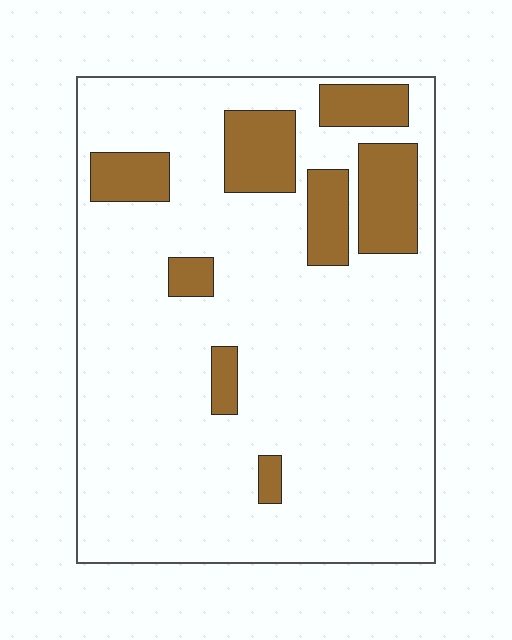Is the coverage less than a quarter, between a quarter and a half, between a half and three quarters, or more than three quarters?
Less than a quarter.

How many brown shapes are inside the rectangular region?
8.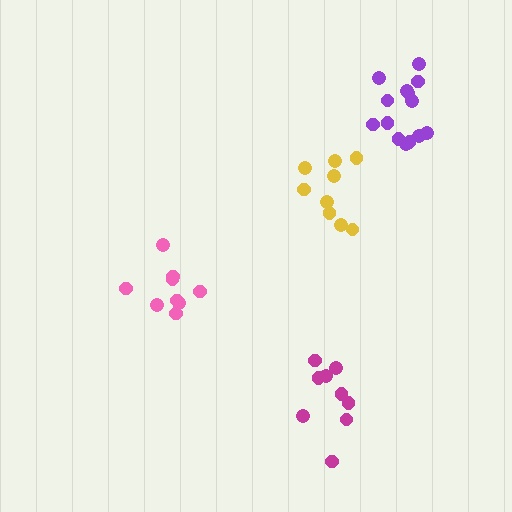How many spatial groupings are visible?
There are 4 spatial groupings.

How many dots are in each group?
Group 1: 10 dots, Group 2: 9 dots, Group 3: 9 dots, Group 4: 14 dots (42 total).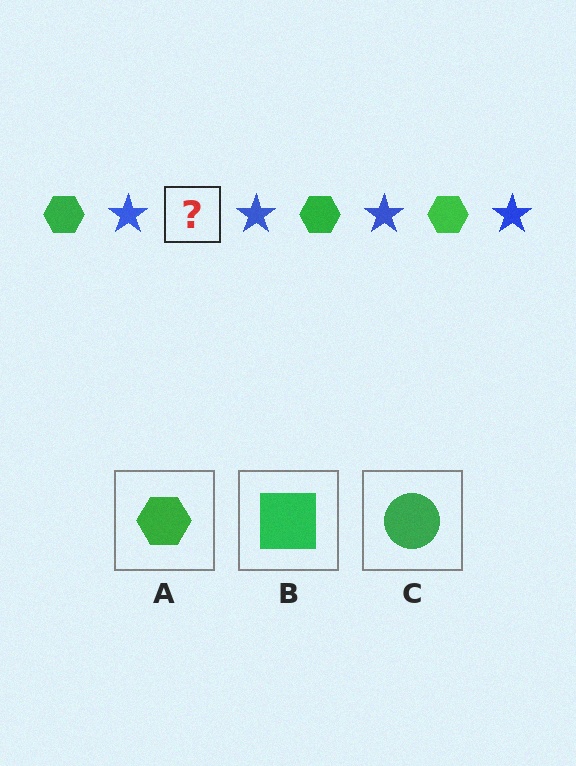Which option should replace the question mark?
Option A.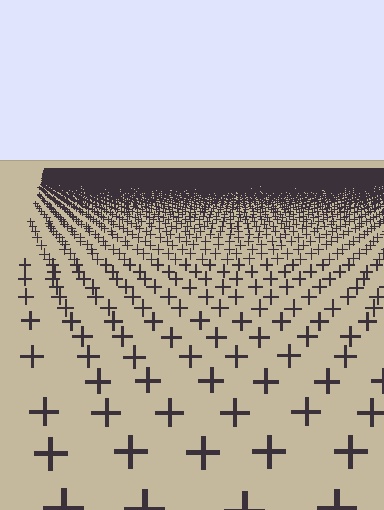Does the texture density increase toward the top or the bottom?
Density increases toward the top.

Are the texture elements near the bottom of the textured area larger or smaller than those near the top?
Larger. Near the bottom, elements are closer to the viewer and appear at a bigger on-screen size.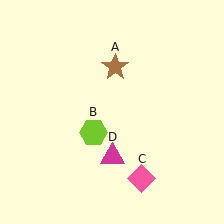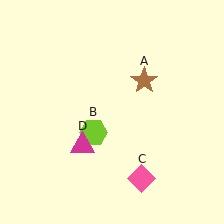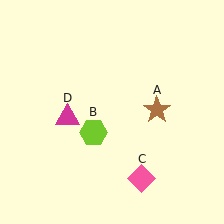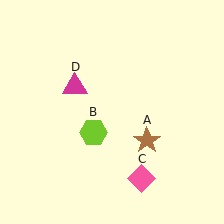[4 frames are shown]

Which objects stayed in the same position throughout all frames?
Lime hexagon (object B) and pink diamond (object C) remained stationary.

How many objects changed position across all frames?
2 objects changed position: brown star (object A), magenta triangle (object D).